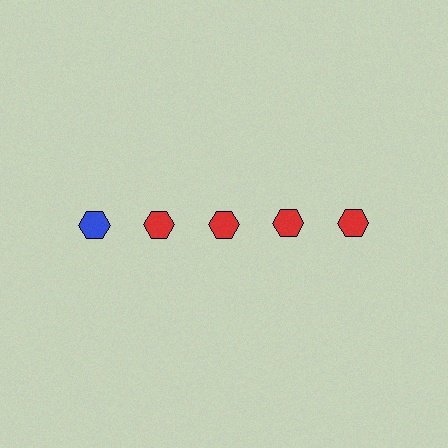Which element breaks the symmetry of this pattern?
The blue hexagon in the top row, leftmost column breaks the symmetry. All other shapes are red hexagons.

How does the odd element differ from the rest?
It has a different color: blue instead of red.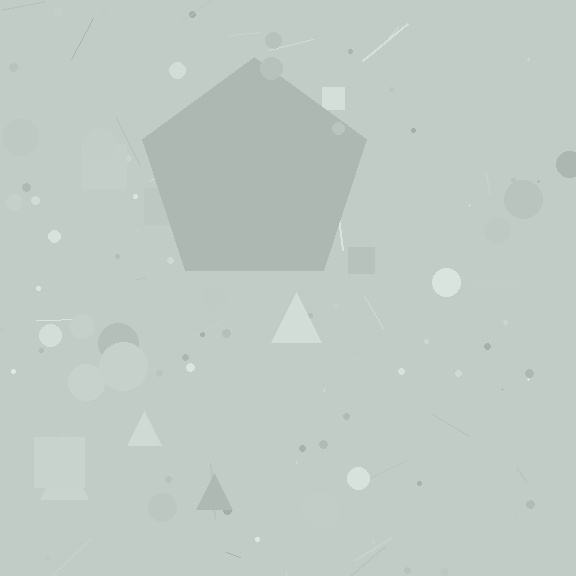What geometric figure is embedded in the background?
A pentagon is embedded in the background.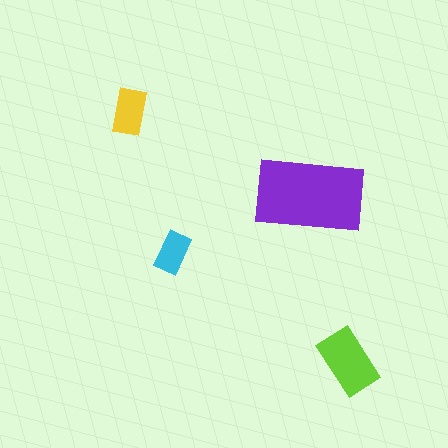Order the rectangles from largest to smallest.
the purple one, the lime one, the yellow one, the cyan one.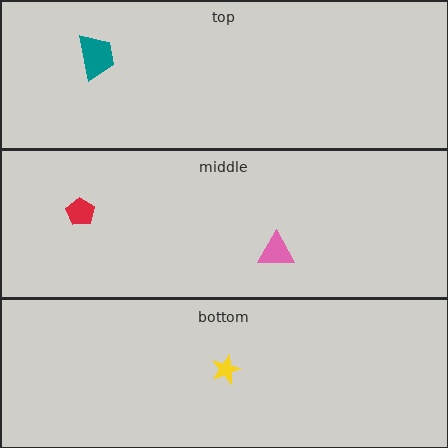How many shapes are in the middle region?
2.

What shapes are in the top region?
The teal trapezoid.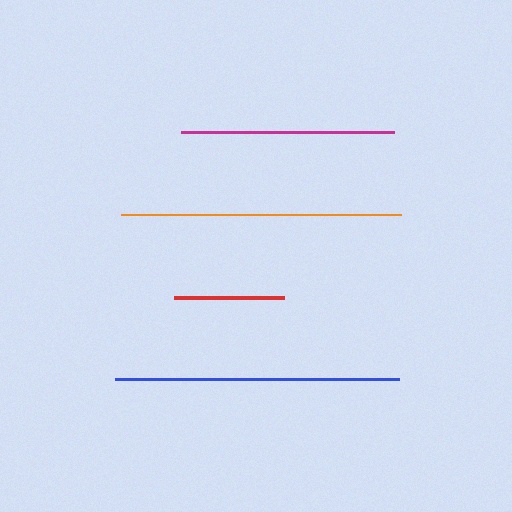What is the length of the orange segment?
The orange segment is approximately 280 pixels long.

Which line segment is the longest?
The blue line is the longest at approximately 285 pixels.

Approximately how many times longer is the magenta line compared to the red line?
The magenta line is approximately 1.9 times the length of the red line.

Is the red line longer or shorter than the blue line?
The blue line is longer than the red line.